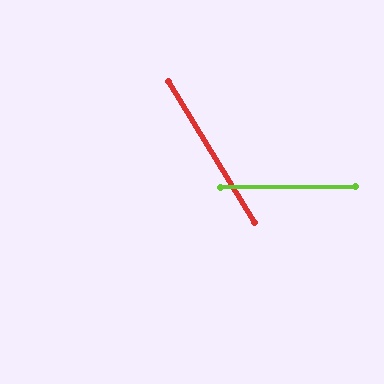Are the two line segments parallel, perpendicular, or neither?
Neither parallel nor perpendicular — they differ by about 59°.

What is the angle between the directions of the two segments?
Approximately 59 degrees.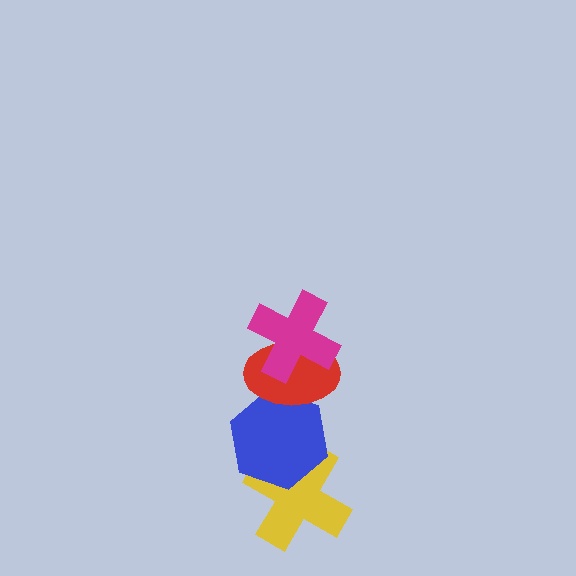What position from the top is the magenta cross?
The magenta cross is 1st from the top.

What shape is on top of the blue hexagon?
The red ellipse is on top of the blue hexagon.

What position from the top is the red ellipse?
The red ellipse is 2nd from the top.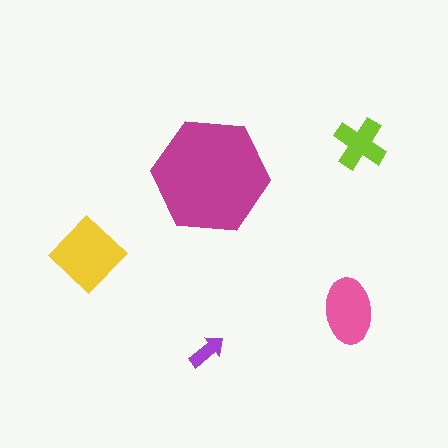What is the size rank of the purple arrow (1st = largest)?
5th.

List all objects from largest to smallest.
The magenta hexagon, the yellow diamond, the pink ellipse, the lime cross, the purple arrow.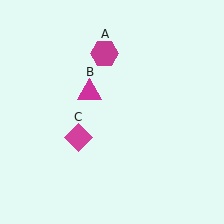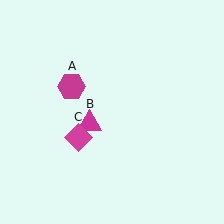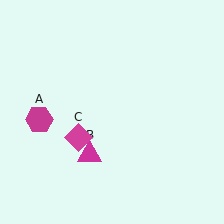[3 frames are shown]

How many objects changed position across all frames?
2 objects changed position: magenta hexagon (object A), magenta triangle (object B).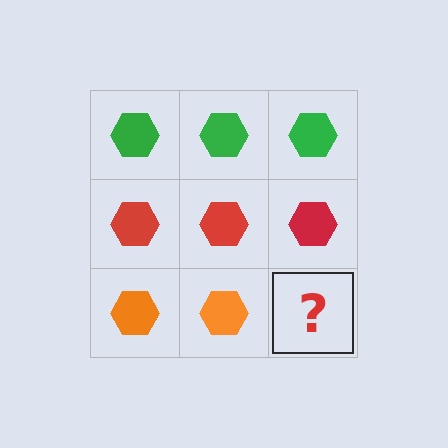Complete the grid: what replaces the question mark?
The question mark should be replaced with an orange hexagon.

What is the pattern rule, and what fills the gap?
The rule is that each row has a consistent color. The gap should be filled with an orange hexagon.